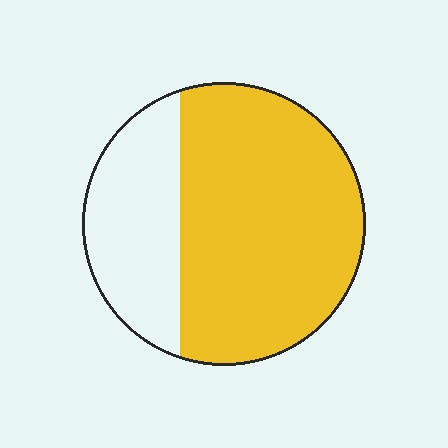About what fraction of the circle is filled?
About two thirds (2/3).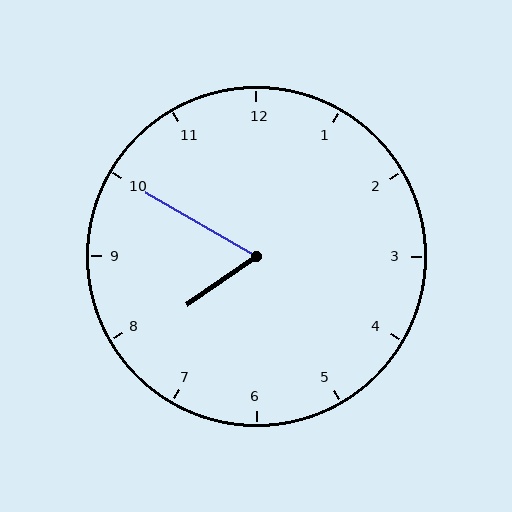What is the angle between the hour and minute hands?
Approximately 65 degrees.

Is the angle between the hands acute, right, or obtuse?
It is acute.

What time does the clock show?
7:50.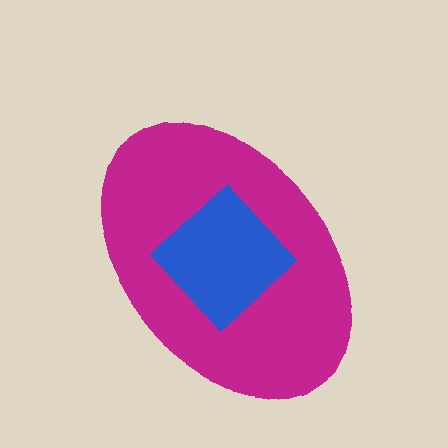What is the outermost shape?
The magenta ellipse.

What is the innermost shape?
The blue diamond.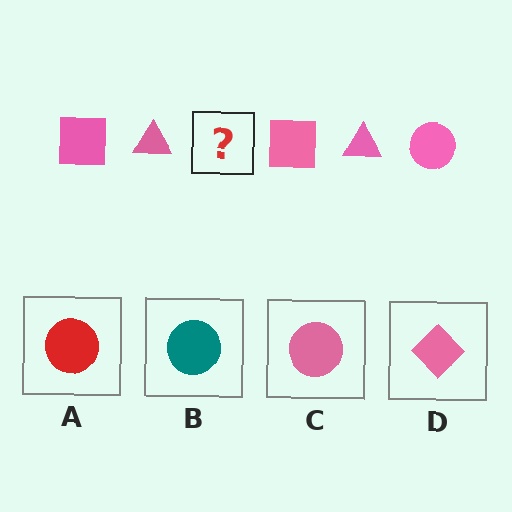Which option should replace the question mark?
Option C.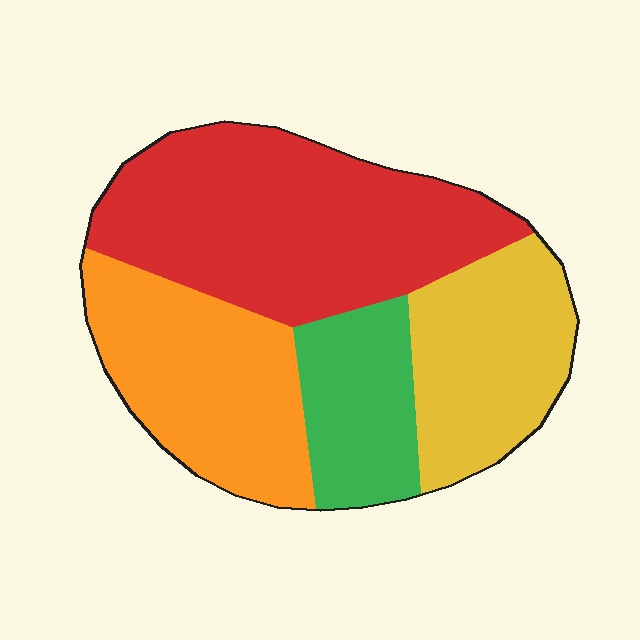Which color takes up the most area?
Red, at roughly 40%.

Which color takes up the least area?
Green, at roughly 15%.